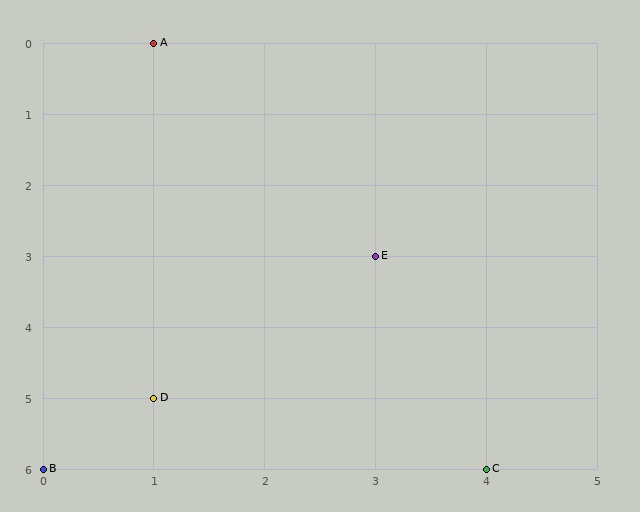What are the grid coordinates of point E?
Point E is at grid coordinates (3, 3).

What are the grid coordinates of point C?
Point C is at grid coordinates (4, 6).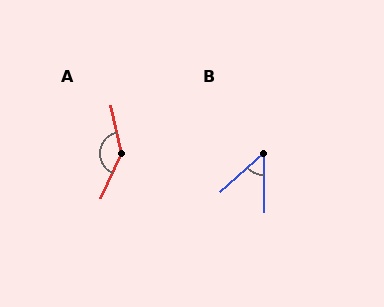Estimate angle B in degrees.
Approximately 49 degrees.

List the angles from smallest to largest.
B (49°), A (143°).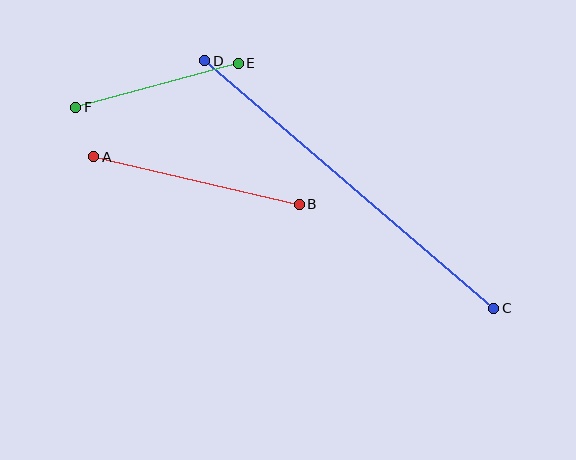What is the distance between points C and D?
The distance is approximately 380 pixels.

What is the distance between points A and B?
The distance is approximately 211 pixels.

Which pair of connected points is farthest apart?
Points C and D are farthest apart.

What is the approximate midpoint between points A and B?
The midpoint is at approximately (197, 180) pixels.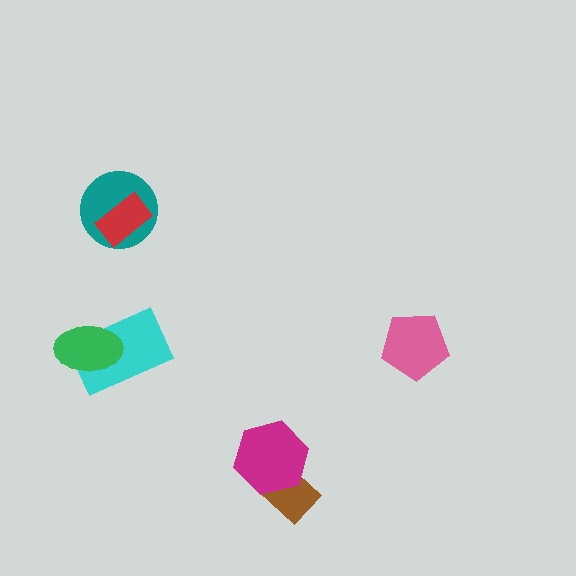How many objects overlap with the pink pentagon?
0 objects overlap with the pink pentagon.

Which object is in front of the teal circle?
The red rectangle is in front of the teal circle.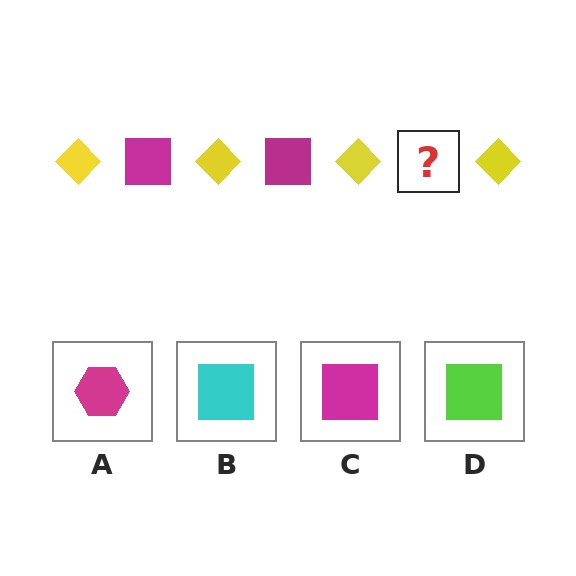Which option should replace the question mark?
Option C.